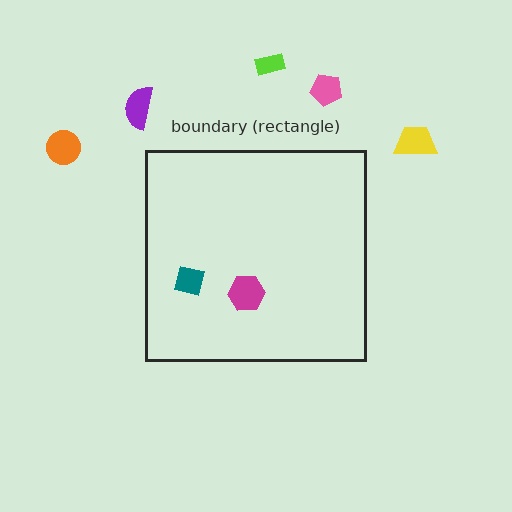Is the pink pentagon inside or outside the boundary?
Outside.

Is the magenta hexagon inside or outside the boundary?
Inside.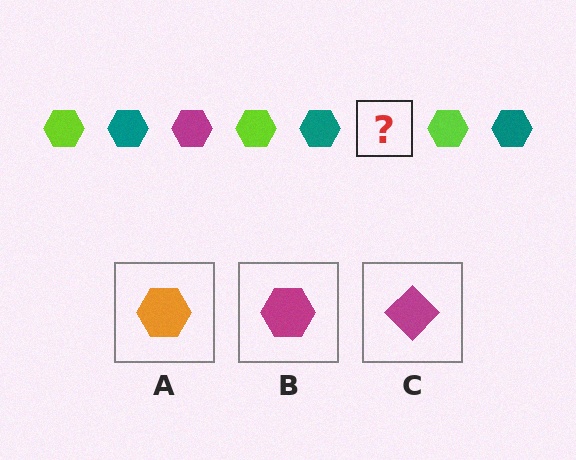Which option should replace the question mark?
Option B.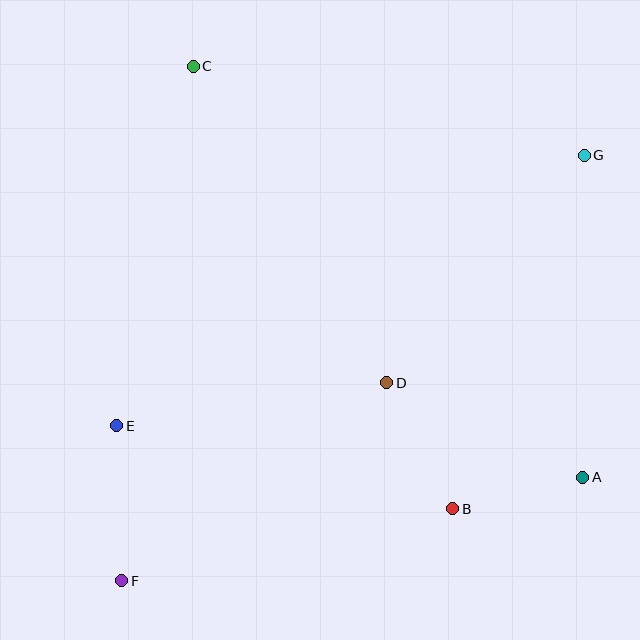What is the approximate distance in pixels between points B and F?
The distance between B and F is approximately 339 pixels.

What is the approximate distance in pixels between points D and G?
The distance between D and G is approximately 301 pixels.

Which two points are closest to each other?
Points A and B are closest to each other.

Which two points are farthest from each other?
Points F and G are farthest from each other.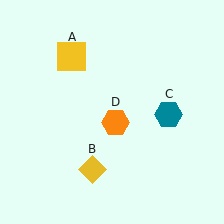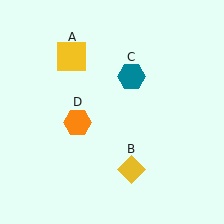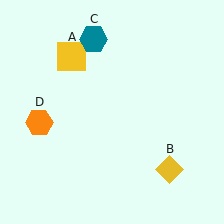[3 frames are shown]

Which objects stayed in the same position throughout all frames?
Yellow square (object A) remained stationary.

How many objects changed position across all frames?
3 objects changed position: yellow diamond (object B), teal hexagon (object C), orange hexagon (object D).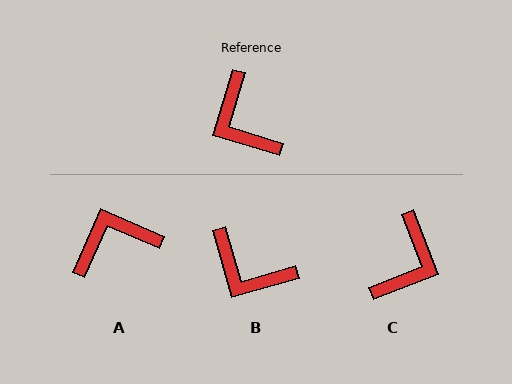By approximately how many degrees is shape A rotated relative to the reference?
Approximately 97 degrees clockwise.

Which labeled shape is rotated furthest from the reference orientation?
C, about 128 degrees away.